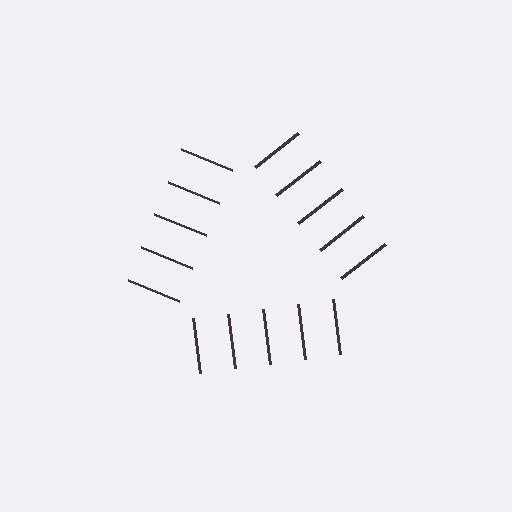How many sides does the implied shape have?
3 sides — the line-ends trace a triangle.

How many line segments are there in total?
15 — 5 along each of the 3 edges.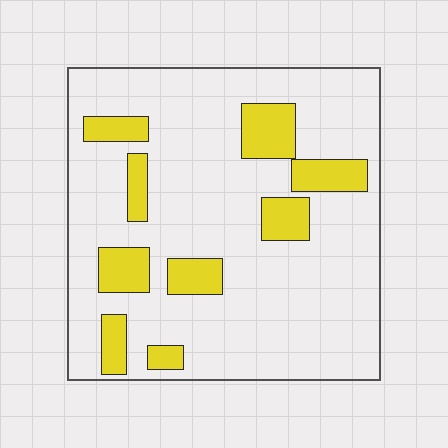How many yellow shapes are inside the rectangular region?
9.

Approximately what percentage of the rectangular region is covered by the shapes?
Approximately 20%.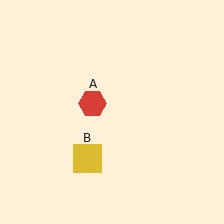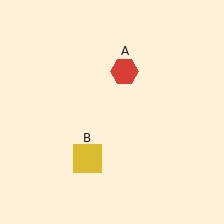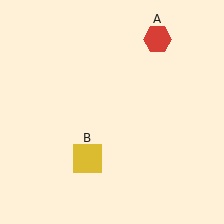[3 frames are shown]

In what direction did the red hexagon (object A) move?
The red hexagon (object A) moved up and to the right.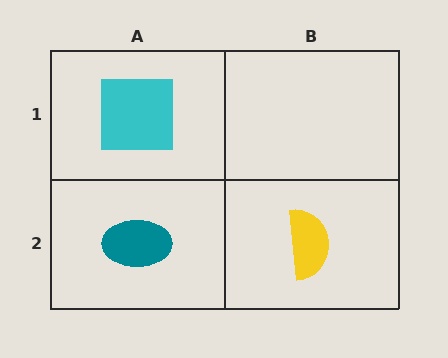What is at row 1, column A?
A cyan square.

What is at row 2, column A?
A teal ellipse.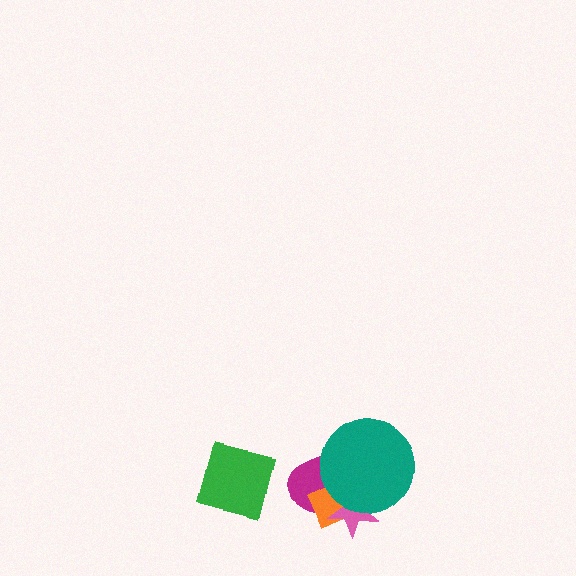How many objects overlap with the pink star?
3 objects overlap with the pink star.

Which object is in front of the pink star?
The teal circle is in front of the pink star.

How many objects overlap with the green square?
0 objects overlap with the green square.